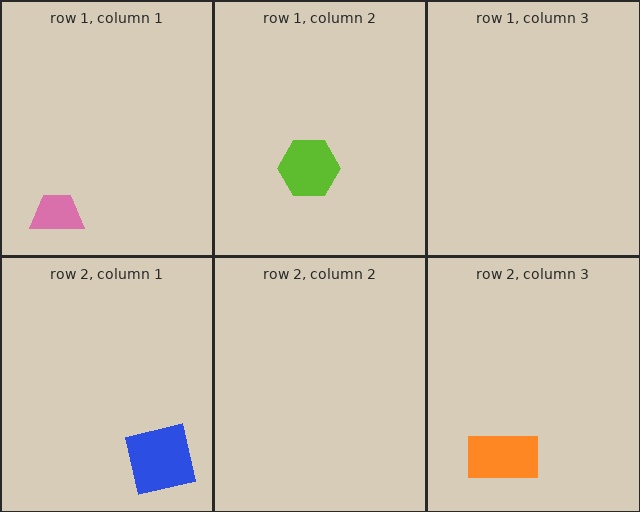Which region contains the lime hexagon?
The row 1, column 2 region.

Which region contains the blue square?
The row 2, column 1 region.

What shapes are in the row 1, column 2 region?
The lime hexagon.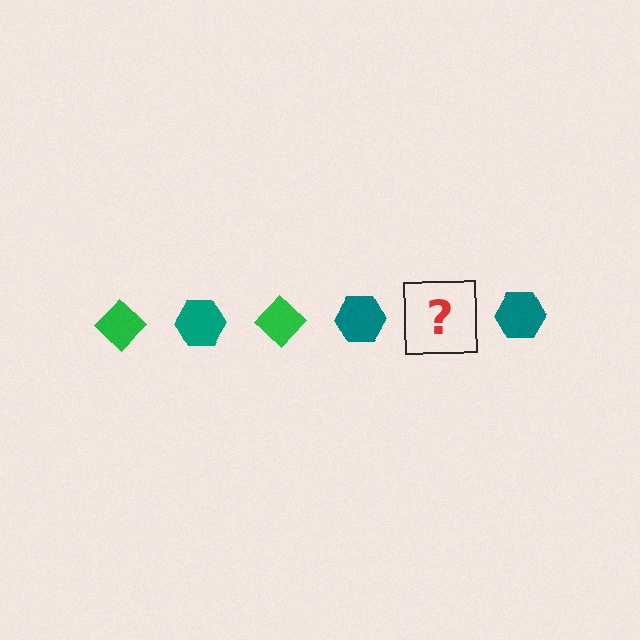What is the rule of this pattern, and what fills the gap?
The rule is that the pattern alternates between green diamond and teal hexagon. The gap should be filled with a green diamond.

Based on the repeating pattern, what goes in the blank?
The blank should be a green diamond.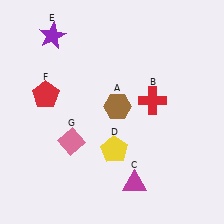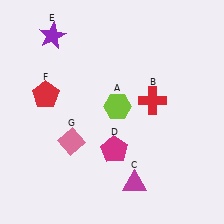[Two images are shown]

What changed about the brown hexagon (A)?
In Image 1, A is brown. In Image 2, it changed to lime.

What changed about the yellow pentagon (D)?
In Image 1, D is yellow. In Image 2, it changed to magenta.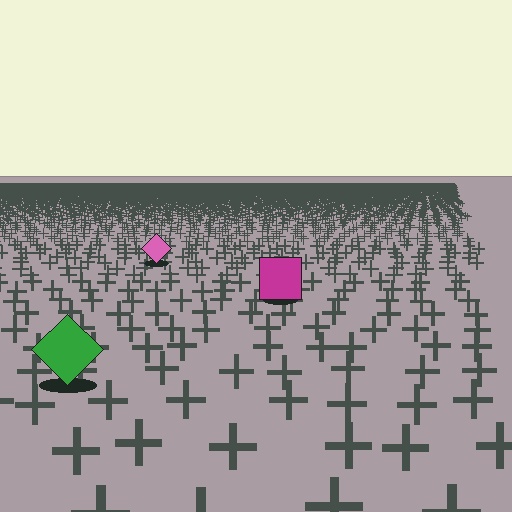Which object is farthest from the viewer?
The pink diamond is farthest from the viewer. It appears smaller and the ground texture around it is denser.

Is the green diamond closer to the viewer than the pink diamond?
Yes. The green diamond is closer — you can tell from the texture gradient: the ground texture is coarser near it.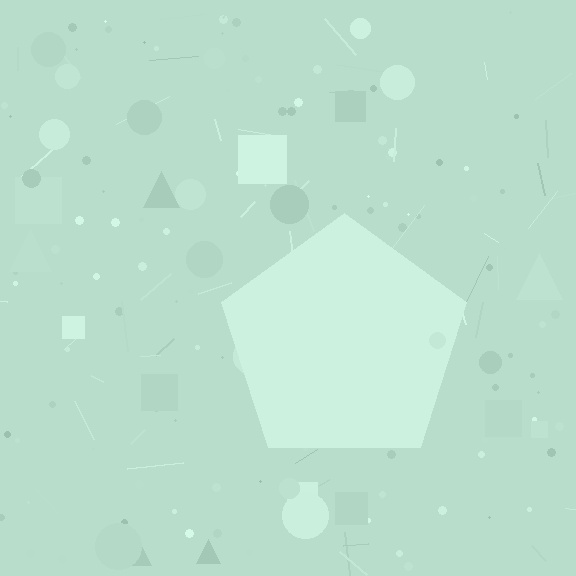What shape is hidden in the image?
A pentagon is hidden in the image.